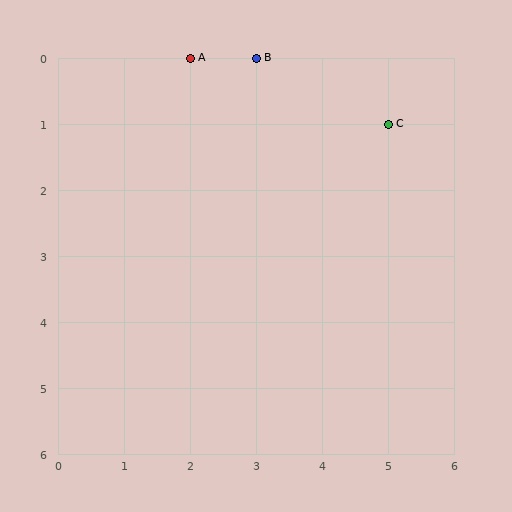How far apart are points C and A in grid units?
Points C and A are 3 columns and 1 row apart (about 3.2 grid units diagonally).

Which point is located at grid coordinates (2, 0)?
Point A is at (2, 0).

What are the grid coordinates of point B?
Point B is at grid coordinates (3, 0).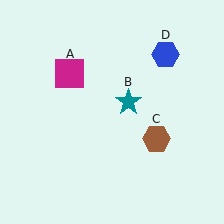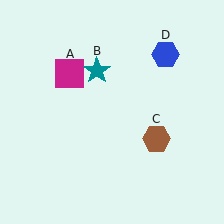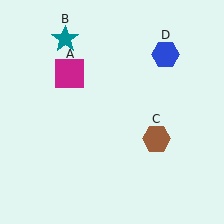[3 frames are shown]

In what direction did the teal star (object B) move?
The teal star (object B) moved up and to the left.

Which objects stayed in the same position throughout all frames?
Magenta square (object A) and brown hexagon (object C) and blue hexagon (object D) remained stationary.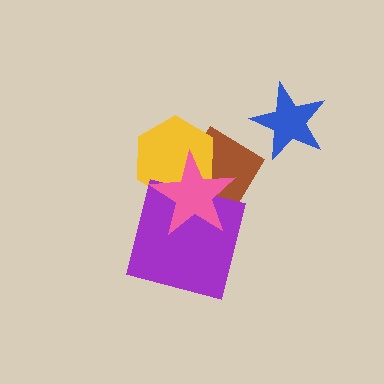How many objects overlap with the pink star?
3 objects overlap with the pink star.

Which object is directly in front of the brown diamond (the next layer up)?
The yellow hexagon is directly in front of the brown diamond.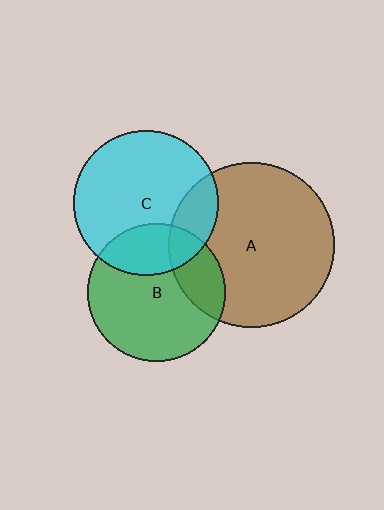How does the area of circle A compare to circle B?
Approximately 1.4 times.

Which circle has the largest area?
Circle A (brown).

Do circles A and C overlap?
Yes.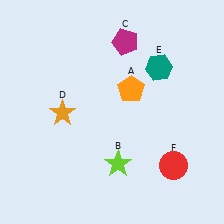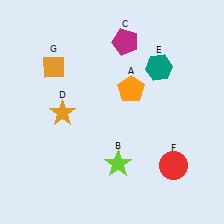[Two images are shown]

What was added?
An orange diamond (G) was added in Image 2.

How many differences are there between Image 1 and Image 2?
There is 1 difference between the two images.